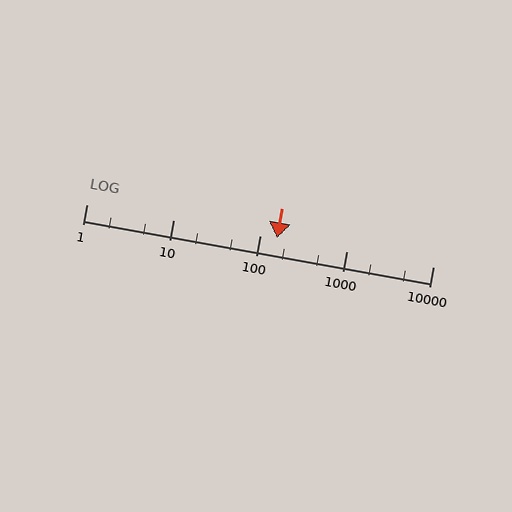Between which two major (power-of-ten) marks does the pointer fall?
The pointer is between 100 and 1000.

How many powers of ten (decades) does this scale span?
The scale spans 4 decades, from 1 to 10000.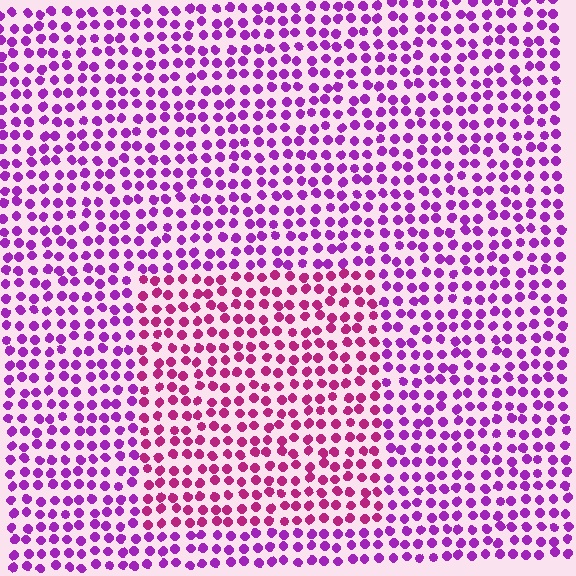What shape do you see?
I see a rectangle.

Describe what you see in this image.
The image is filled with small purple elements in a uniform arrangement. A rectangle-shaped region is visible where the elements are tinted to a slightly different hue, forming a subtle color boundary.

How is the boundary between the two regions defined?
The boundary is defined purely by a slight shift in hue (about 33 degrees). Spacing, size, and orientation are identical on both sides.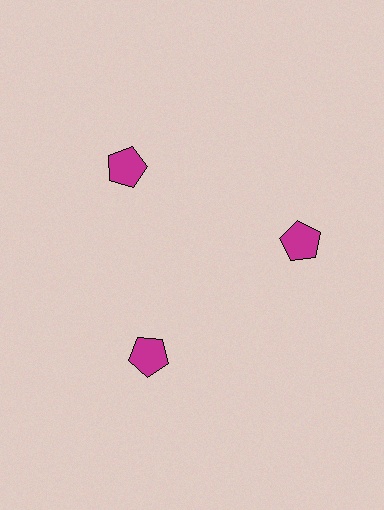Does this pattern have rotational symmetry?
Yes, this pattern has 3-fold rotational symmetry. It looks the same after rotating 120 degrees around the center.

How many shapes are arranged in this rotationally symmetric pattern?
There are 3 shapes, arranged in 3 groups of 1.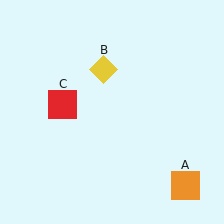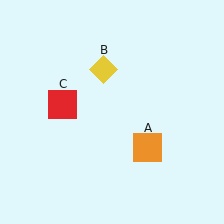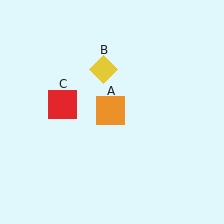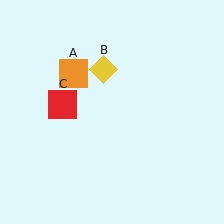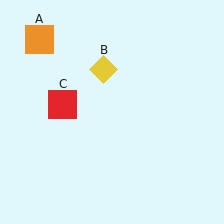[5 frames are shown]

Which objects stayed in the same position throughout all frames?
Yellow diamond (object B) and red square (object C) remained stationary.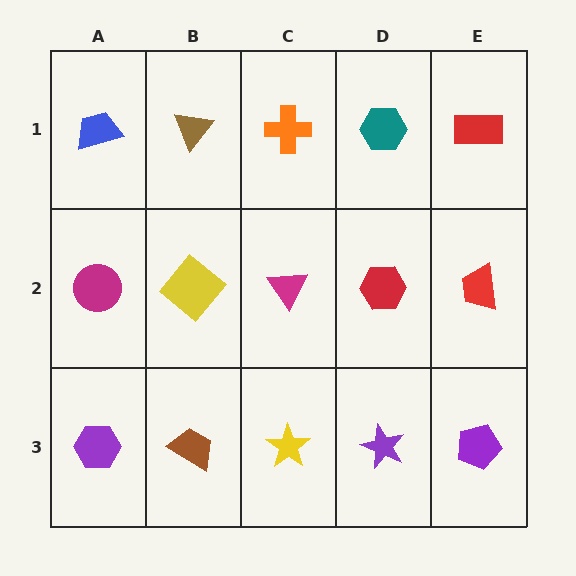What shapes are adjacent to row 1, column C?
A magenta triangle (row 2, column C), a brown triangle (row 1, column B), a teal hexagon (row 1, column D).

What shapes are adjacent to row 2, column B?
A brown triangle (row 1, column B), a brown trapezoid (row 3, column B), a magenta circle (row 2, column A), a magenta triangle (row 2, column C).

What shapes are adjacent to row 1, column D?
A red hexagon (row 2, column D), an orange cross (row 1, column C), a red rectangle (row 1, column E).